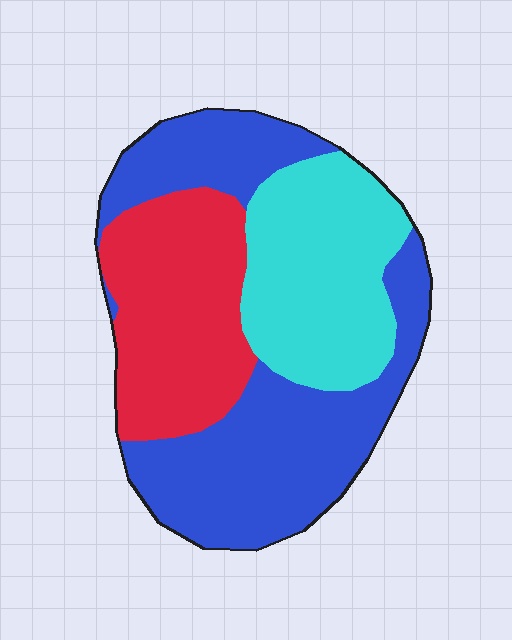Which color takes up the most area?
Blue, at roughly 45%.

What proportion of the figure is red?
Red takes up about one quarter (1/4) of the figure.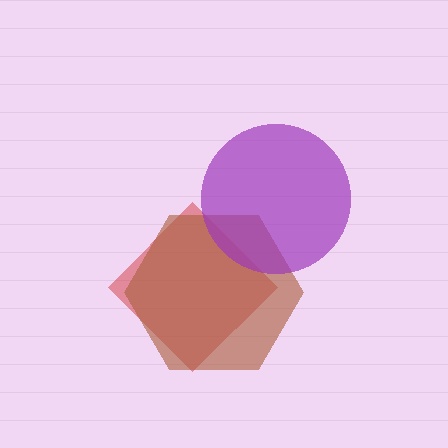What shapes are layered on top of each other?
The layered shapes are: a red diamond, a brown hexagon, a purple circle.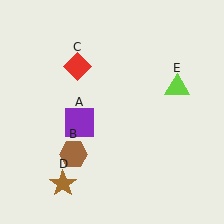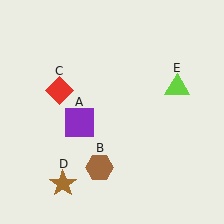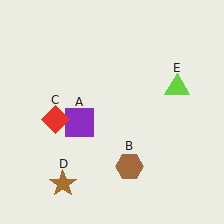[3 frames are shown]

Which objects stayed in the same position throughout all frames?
Purple square (object A) and brown star (object D) and lime triangle (object E) remained stationary.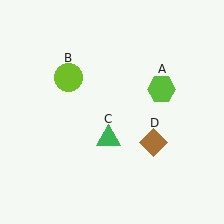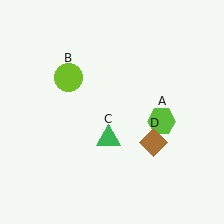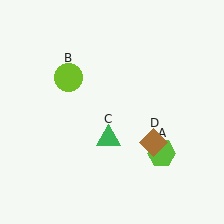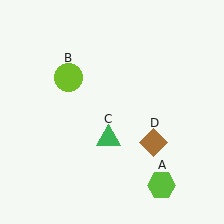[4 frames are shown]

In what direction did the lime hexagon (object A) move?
The lime hexagon (object A) moved down.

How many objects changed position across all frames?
1 object changed position: lime hexagon (object A).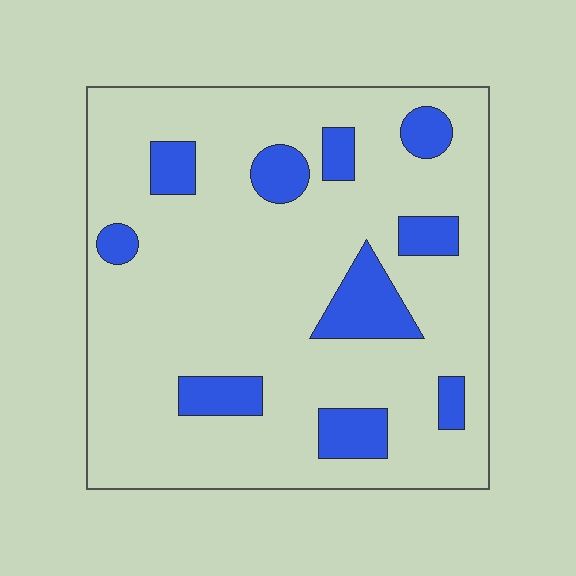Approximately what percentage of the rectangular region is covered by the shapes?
Approximately 15%.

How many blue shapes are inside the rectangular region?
10.